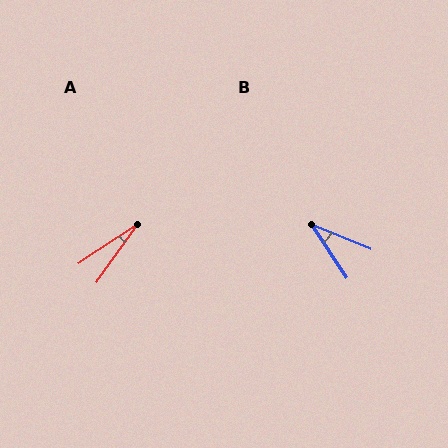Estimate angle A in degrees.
Approximately 21 degrees.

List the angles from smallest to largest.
A (21°), B (35°).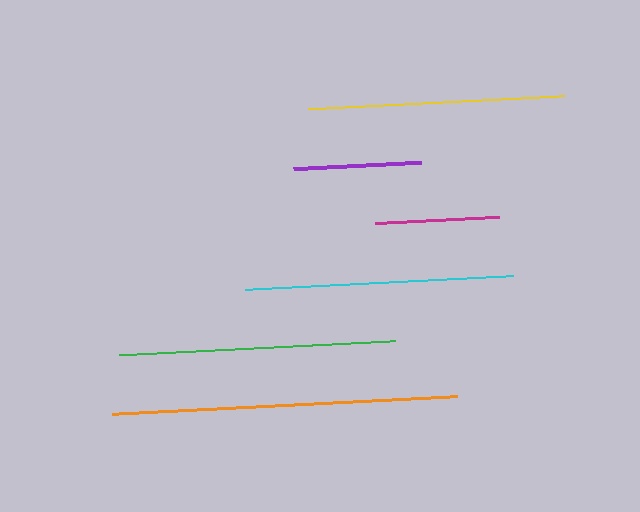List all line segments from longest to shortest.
From longest to shortest: orange, green, cyan, yellow, purple, magenta.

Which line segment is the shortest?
The magenta line is the shortest at approximately 124 pixels.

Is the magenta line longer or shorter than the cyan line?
The cyan line is longer than the magenta line.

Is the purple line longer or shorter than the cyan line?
The cyan line is longer than the purple line.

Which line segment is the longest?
The orange line is the longest at approximately 346 pixels.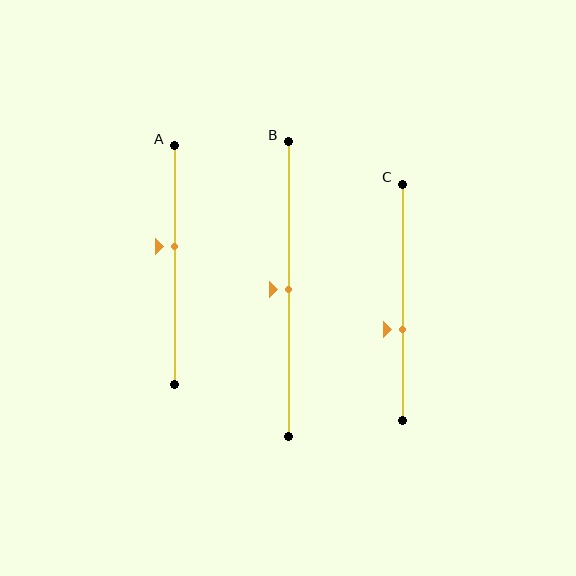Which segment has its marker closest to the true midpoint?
Segment B has its marker closest to the true midpoint.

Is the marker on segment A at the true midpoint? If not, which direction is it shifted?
No, the marker on segment A is shifted upward by about 8% of the segment length.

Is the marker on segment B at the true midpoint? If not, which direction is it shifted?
Yes, the marker on segment B is at the true midpoint.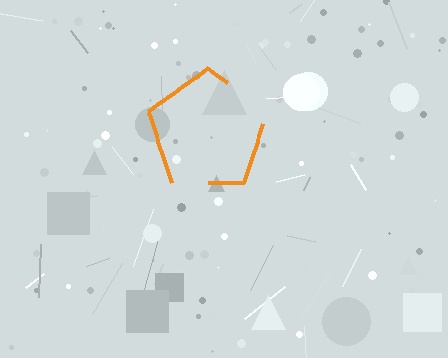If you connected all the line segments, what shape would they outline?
They would outline a pentagon.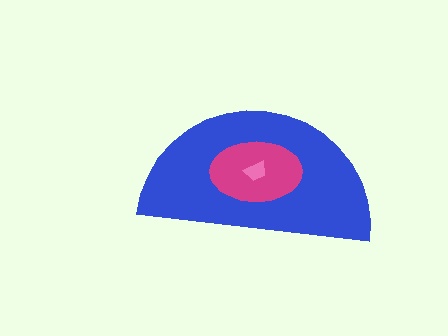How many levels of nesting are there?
3.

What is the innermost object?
The pink trapezoid.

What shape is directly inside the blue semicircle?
The magenta ellipse.